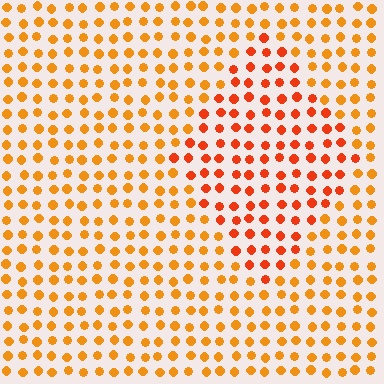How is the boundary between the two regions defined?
The boundary is defined purely by a slight shift in hue (about 24 degrees). Spacing, size, and orientation are identical on both sides.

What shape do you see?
I see a diamond.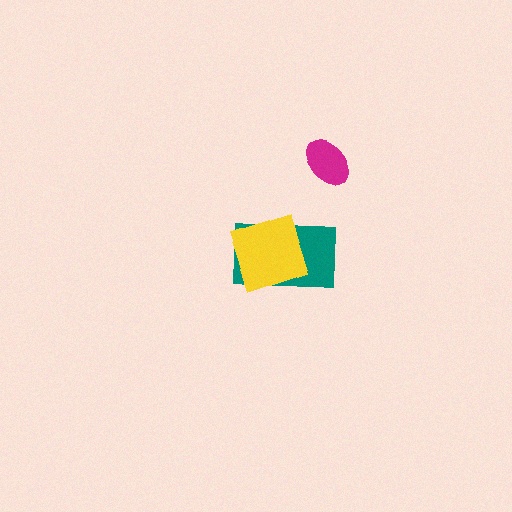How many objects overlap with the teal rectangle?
1 object overlaps with the teal rectangle.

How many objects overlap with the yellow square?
1 object overlaps with the yellow square.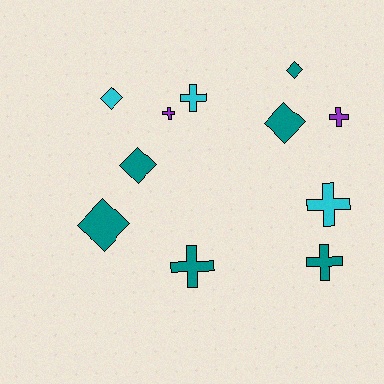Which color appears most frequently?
Teal, with 6 objects.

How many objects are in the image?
There are 11 objects.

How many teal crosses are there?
There are 2 teal crosses.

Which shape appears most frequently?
Cross, with 6 objects.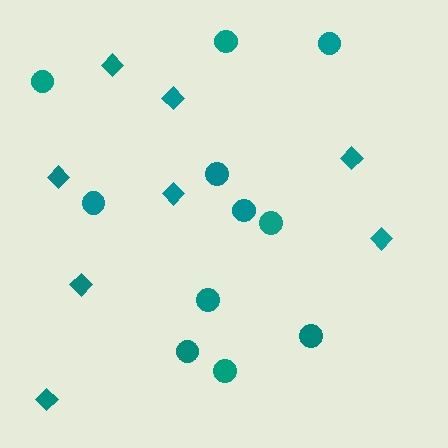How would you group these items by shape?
There are 2 groups: one group of circles (11) and one group of diamonds (8).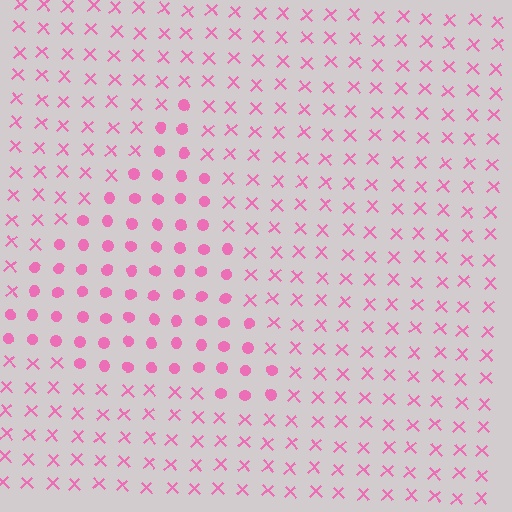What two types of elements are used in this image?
The image uses circles inside the triangle region and X marks outside it.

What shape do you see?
I see a triangle.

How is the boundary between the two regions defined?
The boundary is defined by a change in element shape: circles inside vs. X marks outside. All elements share the same color and spacing.